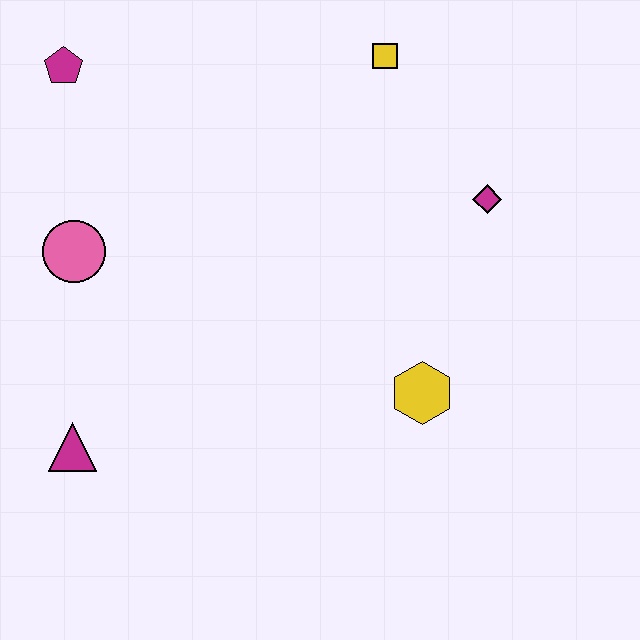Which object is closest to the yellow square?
The magenta diamond is closest to the yellow square.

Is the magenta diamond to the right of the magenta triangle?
Yes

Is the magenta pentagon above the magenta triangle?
Yes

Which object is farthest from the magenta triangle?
The yellow square is farthest from the magenta triangle.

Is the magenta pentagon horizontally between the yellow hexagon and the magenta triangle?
No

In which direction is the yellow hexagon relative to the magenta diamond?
The yellow hexagon is below the magenta diamond.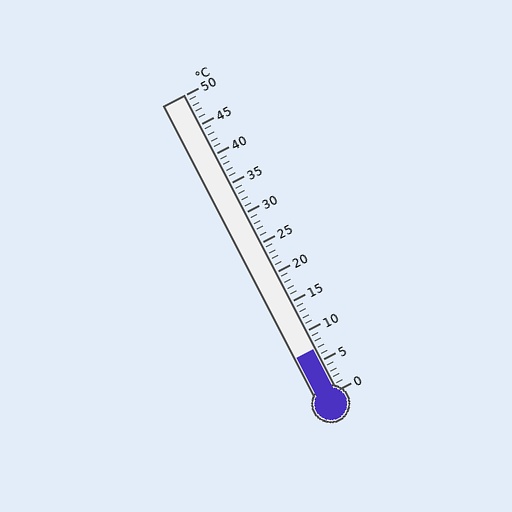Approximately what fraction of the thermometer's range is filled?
The thermometer is filled to approximately 15% of its range.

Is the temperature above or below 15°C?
The temperature is below 15°C.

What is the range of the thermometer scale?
The thermometer scale ranges from 0°C to 50°C.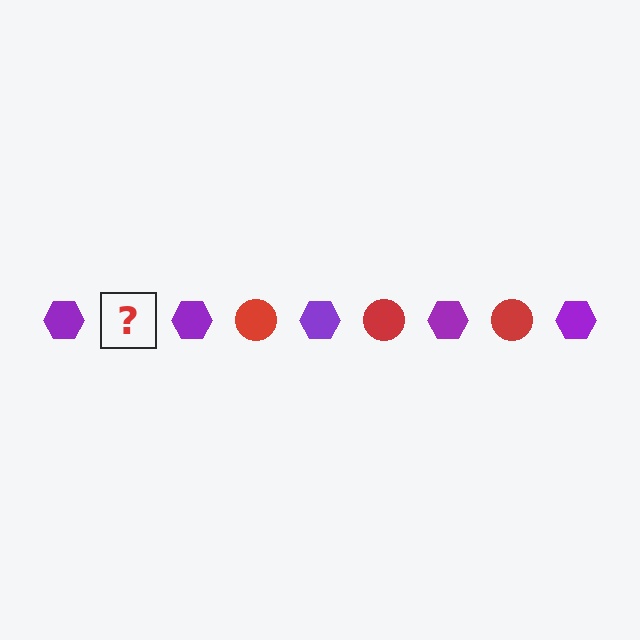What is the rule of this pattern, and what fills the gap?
The rule is that the pattern alternates between purple hexagon and red circle. The gap should be filled with a red circle.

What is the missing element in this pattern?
The missing element is a red circle.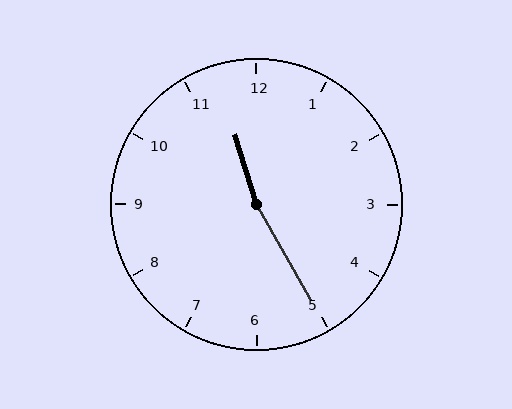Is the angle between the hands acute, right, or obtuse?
It is obtuse.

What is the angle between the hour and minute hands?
Approximately 168 degrees.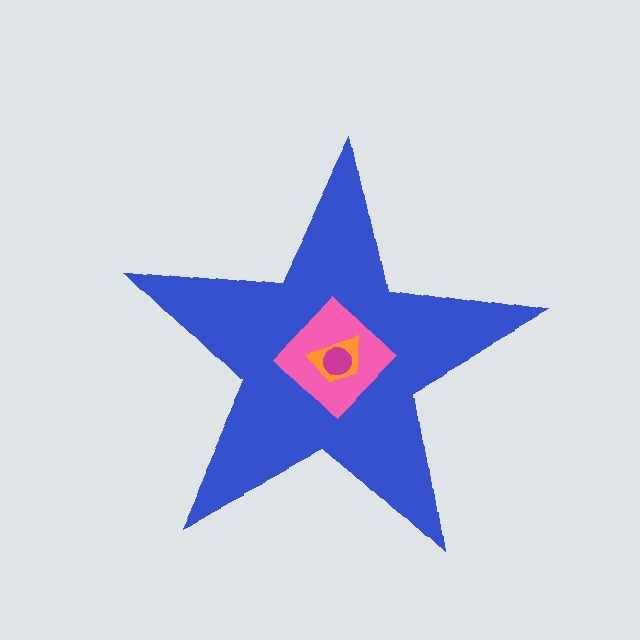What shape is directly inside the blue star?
The pink diamond.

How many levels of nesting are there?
4.